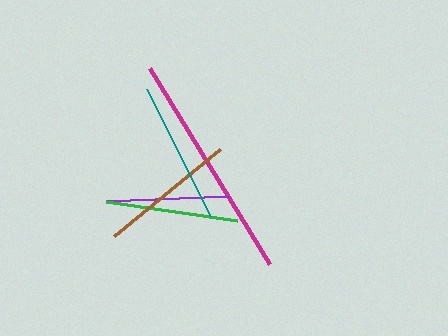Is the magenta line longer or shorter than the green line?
The magenta line is longer than the green line.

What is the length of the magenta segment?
The magenta segment is approximately 230 pixels long.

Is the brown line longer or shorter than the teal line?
The teal line is longer than the brown line.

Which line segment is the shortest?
The purple line is the shortest at approximately 122 pixels.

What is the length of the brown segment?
The brown segment is approximately 137 pixels long.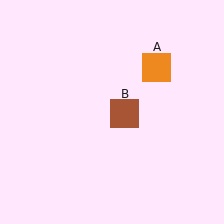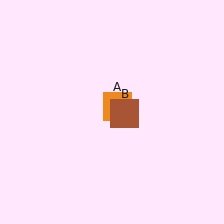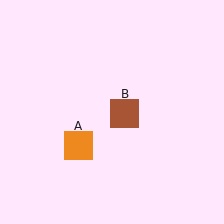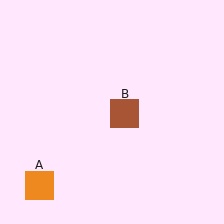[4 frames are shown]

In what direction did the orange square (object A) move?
The orange square (object A) moved down and to the left.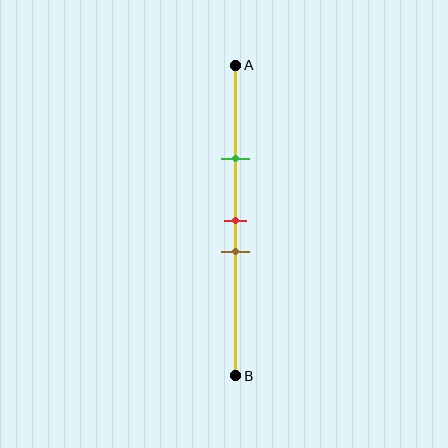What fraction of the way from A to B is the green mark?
The green mark is approximately 30% (0.3) of the way from A to B.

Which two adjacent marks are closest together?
The red and brown marks are the closest adjacent pair.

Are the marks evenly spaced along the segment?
No, the marks are not evenly spaced.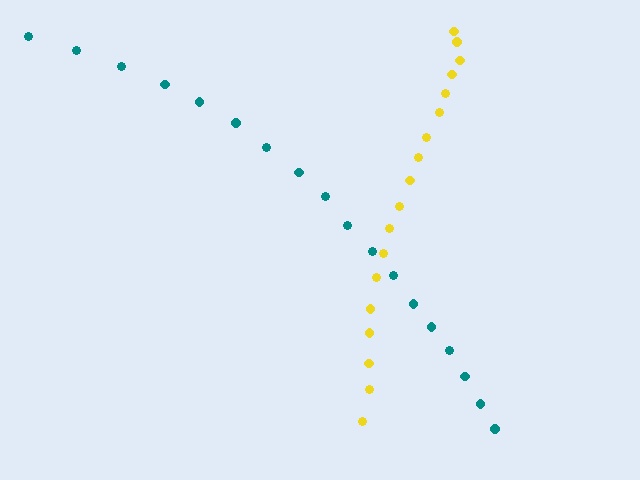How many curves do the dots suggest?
There are 2 distinct paths.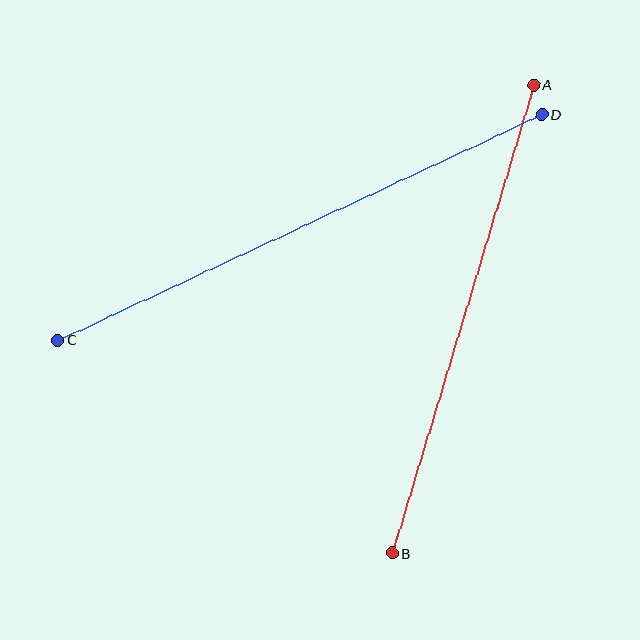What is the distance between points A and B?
The distance is approximately 489 pixels.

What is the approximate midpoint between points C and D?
The midpoint is at approximately (300, 227) pixels.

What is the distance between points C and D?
The distance is approximately 534 pixels.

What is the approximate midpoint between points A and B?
The midpoint is at approximately (463, 319) pixels.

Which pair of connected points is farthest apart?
Points C and D are farthest apart.